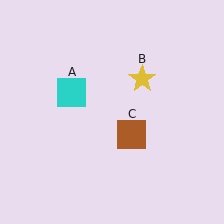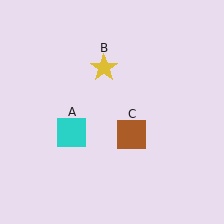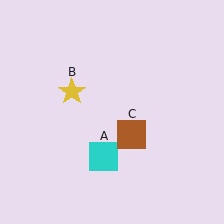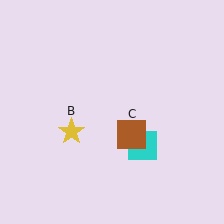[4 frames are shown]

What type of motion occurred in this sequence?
The cyan square (object A), yellow star (object B) rotated counterclockwise around the center of the scene.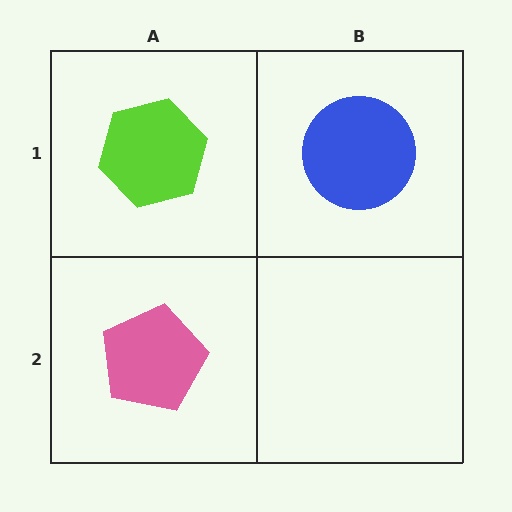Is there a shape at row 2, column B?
No, that cell is empty.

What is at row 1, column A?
A lime hexagon.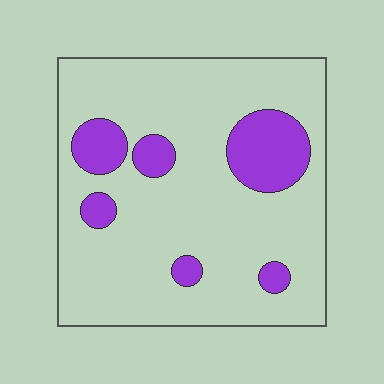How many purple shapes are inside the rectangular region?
6.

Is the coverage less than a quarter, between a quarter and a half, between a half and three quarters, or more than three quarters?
Less than a quarter.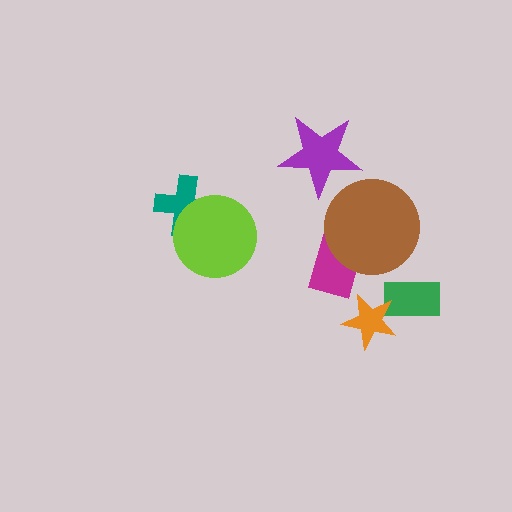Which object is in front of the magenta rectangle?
The brown circle is in front of the magenta rectangle.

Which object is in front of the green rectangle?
The orange star is in front of the green rectangle.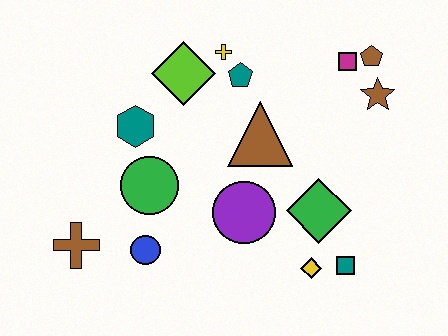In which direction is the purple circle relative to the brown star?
The purple circle is to the left of the brown star.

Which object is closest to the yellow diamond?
The teal square is closest to the yellow diamond.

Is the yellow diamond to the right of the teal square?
No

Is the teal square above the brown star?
No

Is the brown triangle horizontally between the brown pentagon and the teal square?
No